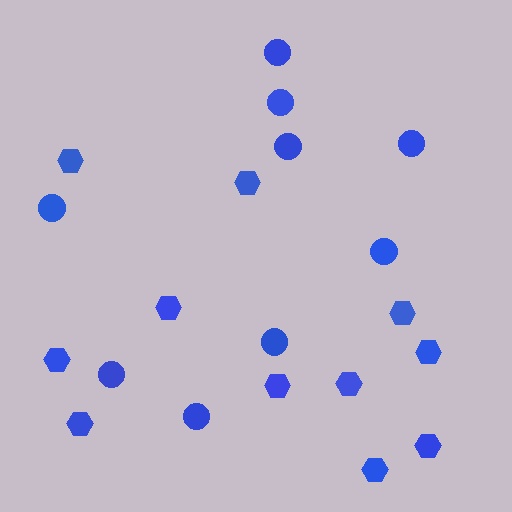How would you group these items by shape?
There are 2 groups: one group of circles (9) and one group of hexagons (11).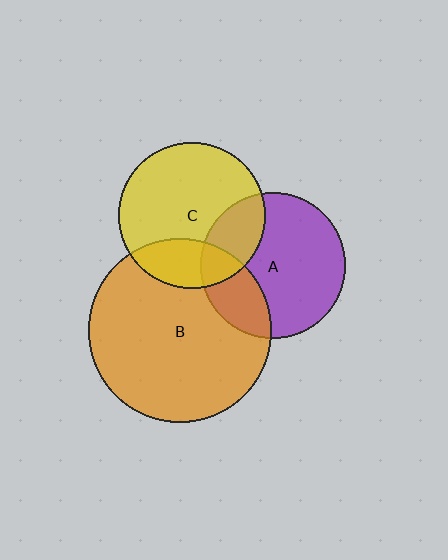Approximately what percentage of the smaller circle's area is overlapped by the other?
Approximately 25%.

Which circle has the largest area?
Circle B (orange).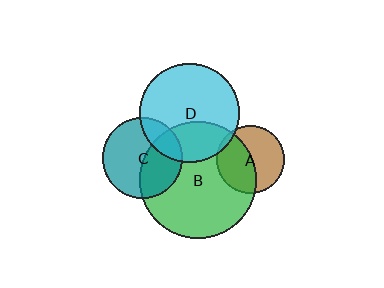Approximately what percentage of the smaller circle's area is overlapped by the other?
Approximately 20%.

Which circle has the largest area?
Circle B (green).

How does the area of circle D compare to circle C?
Approximately 1.5 times.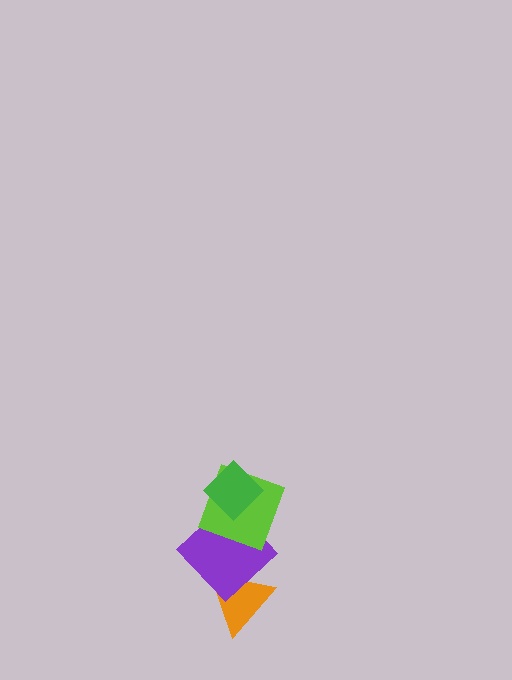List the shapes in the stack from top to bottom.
From top to bottom: the green diamond, the lime square, the purple diamond, the orange triangle.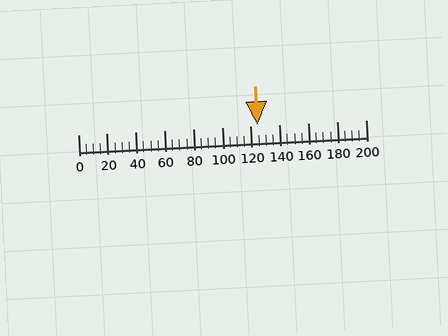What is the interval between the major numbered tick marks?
The major tick marks are spaced 20 units apart.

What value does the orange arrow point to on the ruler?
The orange arrow points to approximately 125.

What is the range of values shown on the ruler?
The ruler shows values from 0 to 200.